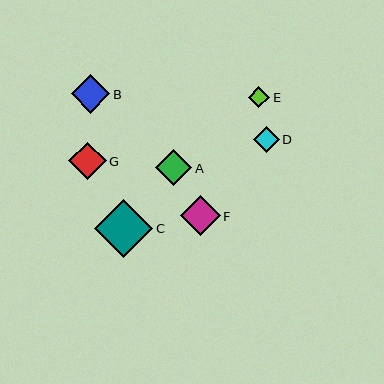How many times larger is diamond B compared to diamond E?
Diamond B is approximately 1.8 times the size of diamond E.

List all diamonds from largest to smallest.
From largest to smallest: C, F, B, G, A, D, E.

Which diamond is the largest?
Diamond C is the largest with a size of approximately 59 pixels.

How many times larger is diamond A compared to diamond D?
Diamond A is approximately 1.4 times the size of diamond D.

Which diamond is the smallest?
Diamond E is the smallest with a size of approximately 21 pixels.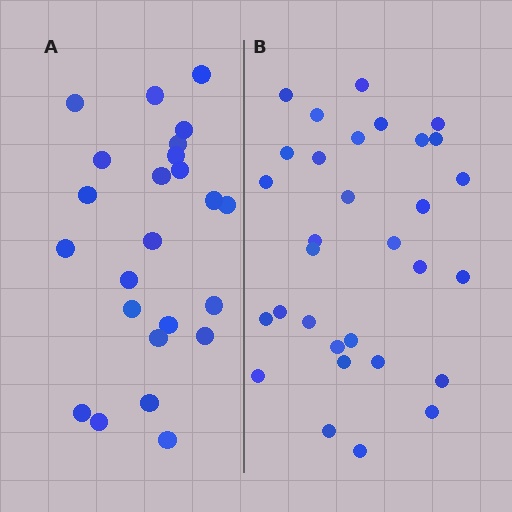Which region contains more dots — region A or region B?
Region B (the right region) has more dots.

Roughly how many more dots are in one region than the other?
Region B has roughly 8 or so more dots than region A.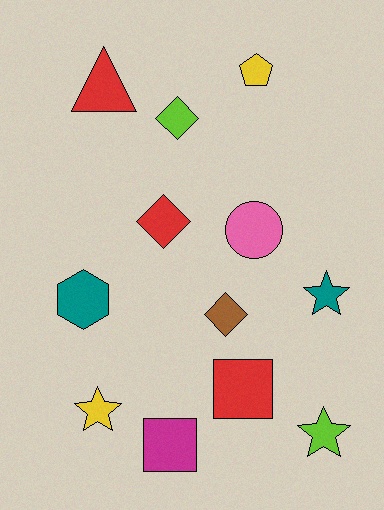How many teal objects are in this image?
There are 2 teal objects.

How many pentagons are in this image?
There is 1 pentagon.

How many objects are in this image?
There are 12 objects.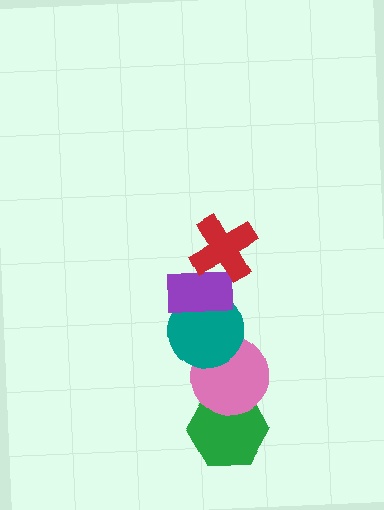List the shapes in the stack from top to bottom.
From top to bottom: the red cross, the purple rectangle, the teal circle, the pink circle, the green hexagon.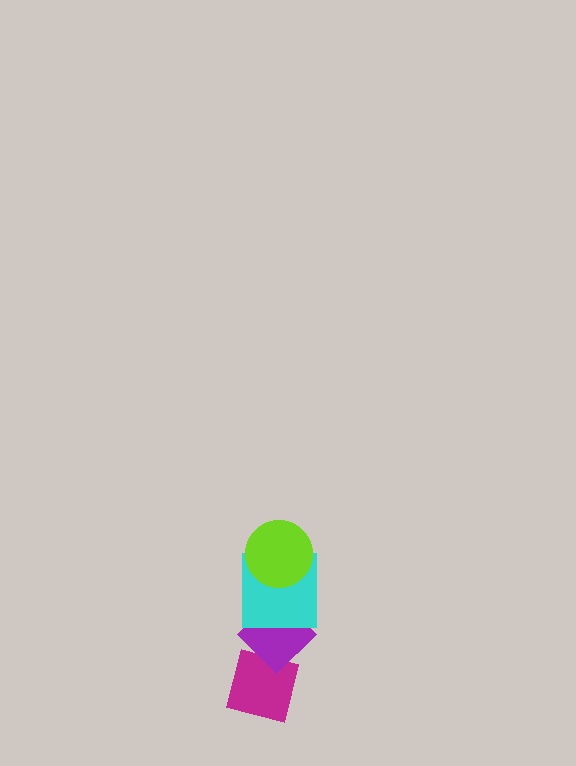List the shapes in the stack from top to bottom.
From top to bottom: the lime circle, the cyan square, the purple diamond, the magenta square.